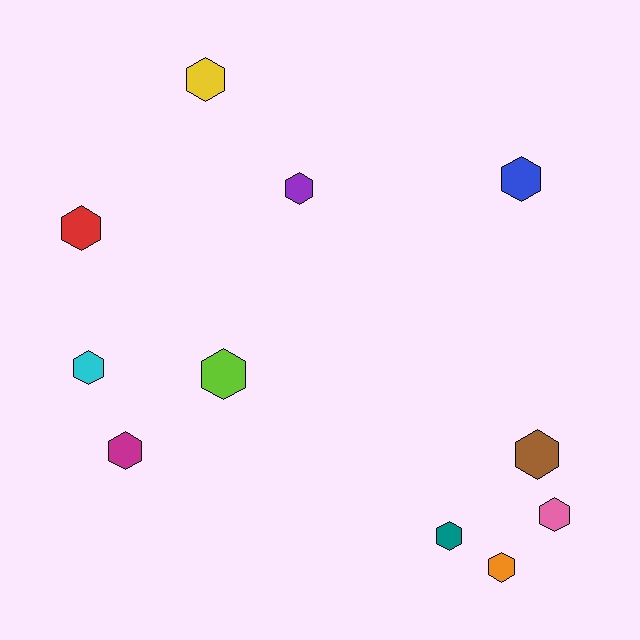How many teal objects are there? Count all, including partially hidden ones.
There is 1 teal object.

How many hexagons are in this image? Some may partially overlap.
There are 11 hexagons.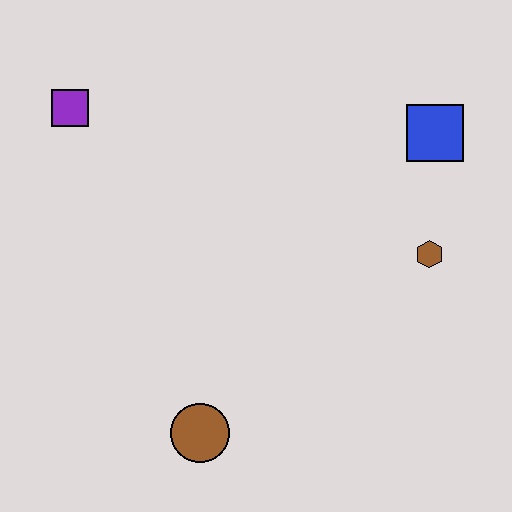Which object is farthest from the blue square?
The brown circle is farthest from the blue square.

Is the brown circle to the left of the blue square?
Yes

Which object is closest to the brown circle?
The brown hexagon is closest to the brown circle.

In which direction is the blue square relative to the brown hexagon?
The blue square is above the brown hexagon.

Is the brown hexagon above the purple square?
No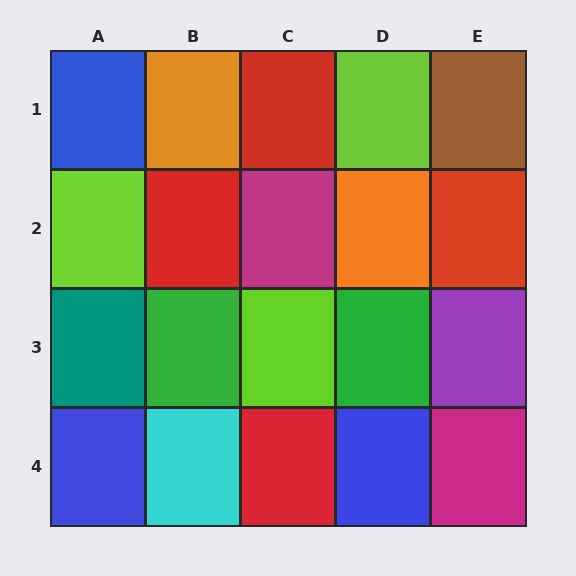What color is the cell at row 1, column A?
Blue.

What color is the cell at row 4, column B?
Cyan.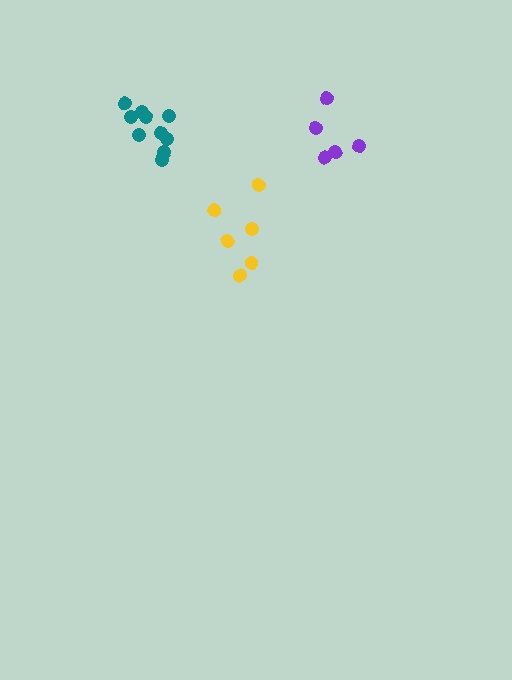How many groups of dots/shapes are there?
There are 3 groups.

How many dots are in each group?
Group 1: 6 dots, Group 2: 5 dots, Group 3: 10 dots (21 total).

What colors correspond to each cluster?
The clusters are colored: yellow, purple, teal.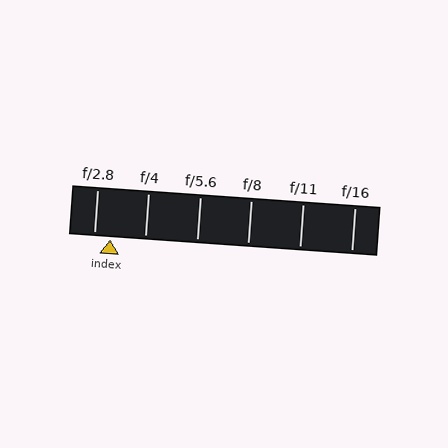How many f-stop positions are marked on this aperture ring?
There are 6 f-stop positions marked.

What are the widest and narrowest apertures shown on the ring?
The widest aperture shown is f/2.8 and the narrowest is f/16.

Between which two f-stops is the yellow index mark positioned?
The index mark is between f/2.8 and f/4.